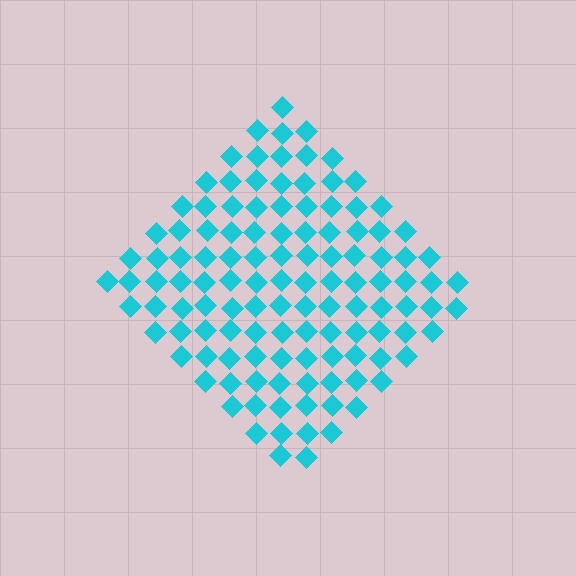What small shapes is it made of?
It is made of small diamonds.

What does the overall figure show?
The overall figure shows a diamond.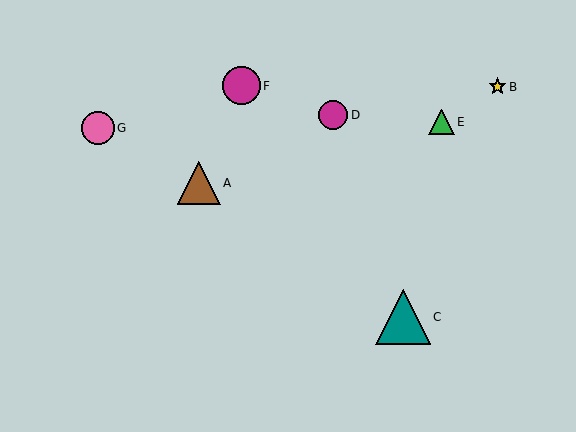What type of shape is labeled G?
Shape G is a pink circle.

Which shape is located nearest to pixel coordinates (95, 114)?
The pink circle (labeled G) at (98, 128) is nearest to that location.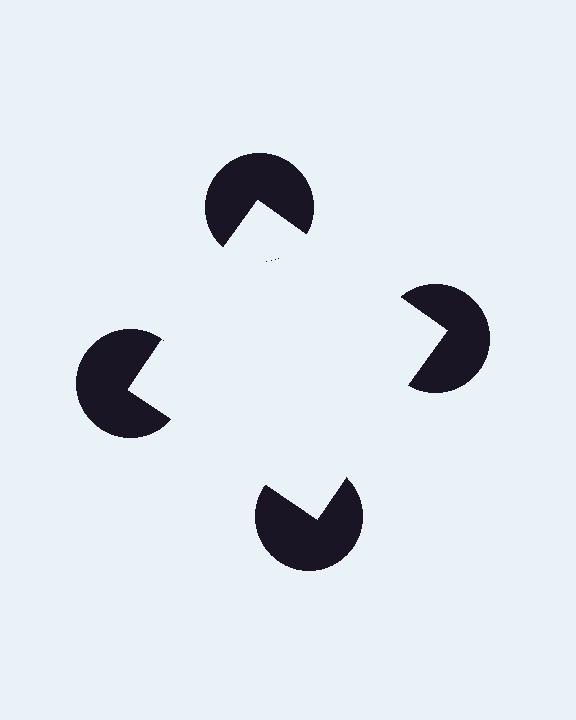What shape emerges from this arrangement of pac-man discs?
An illusory square — its edges are inferred from the aligned wedge cuts in the pac-man discs, not physically drawn.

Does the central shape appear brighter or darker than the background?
It typically appears slightly brighter than the background, even though no actual brightness change is drawn.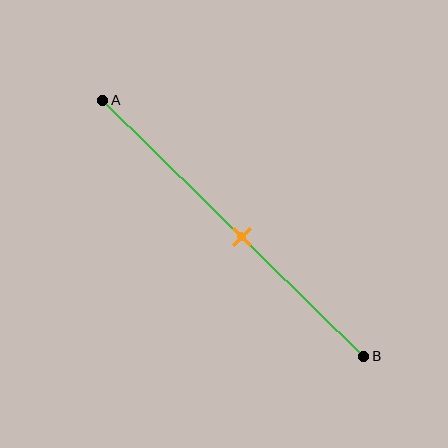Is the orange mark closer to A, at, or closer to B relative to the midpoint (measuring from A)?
The orange mark is closer to point B than the midpoint of segment AB.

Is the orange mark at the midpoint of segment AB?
No, the mark is at about 55% from A, not at the 50% midpoint.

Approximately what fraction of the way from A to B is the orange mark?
The orange mark is approximately 55% of the way from A to B.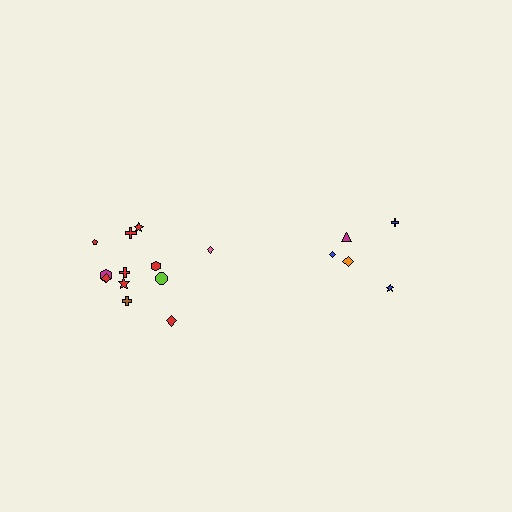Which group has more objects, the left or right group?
The left group.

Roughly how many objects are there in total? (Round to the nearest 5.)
Roughly 15 objects in total.